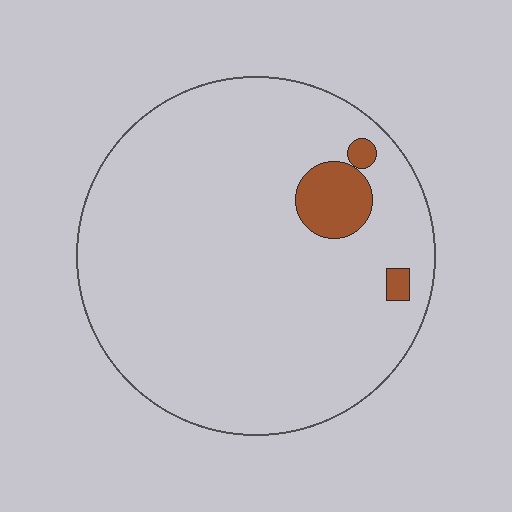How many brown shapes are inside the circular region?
3.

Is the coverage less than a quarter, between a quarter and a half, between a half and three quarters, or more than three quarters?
Less than a quarter.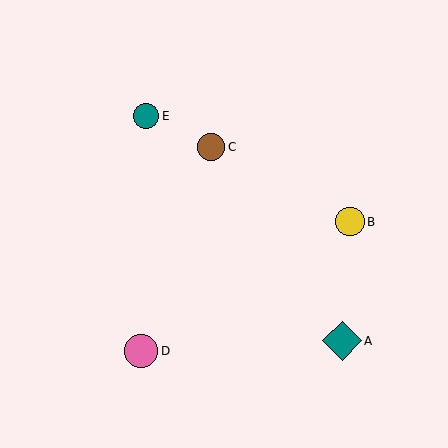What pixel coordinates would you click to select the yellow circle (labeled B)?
Click at (350, 222) to select the yellow circle B.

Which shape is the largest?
The teal diamond (labeled A) is the largest.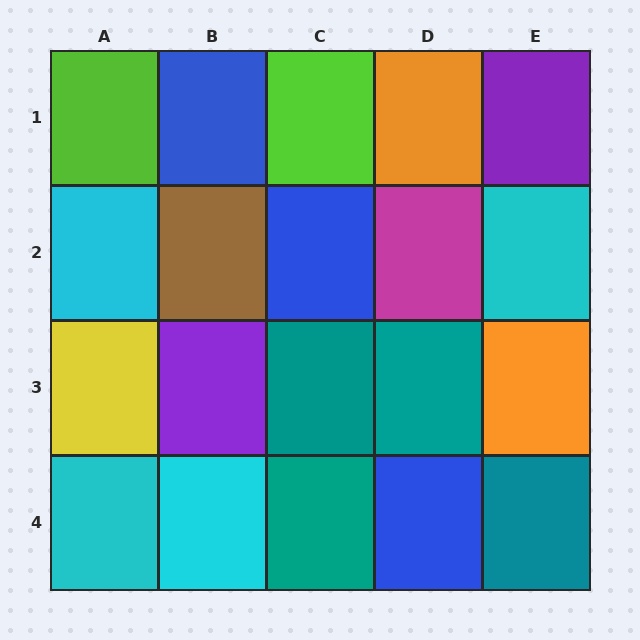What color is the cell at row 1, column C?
Lime.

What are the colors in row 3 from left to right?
Yellow, purple, teal, teal, orange.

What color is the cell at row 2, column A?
Cyan.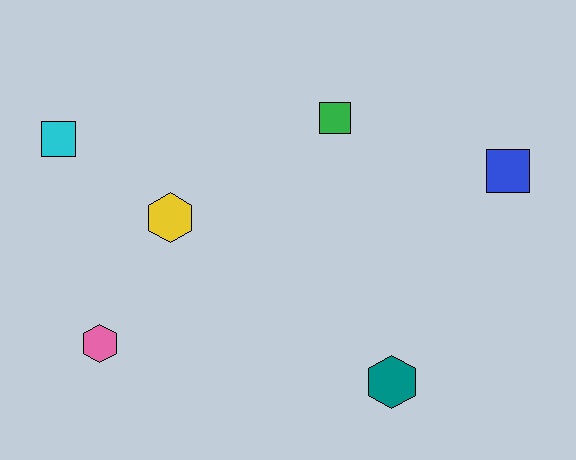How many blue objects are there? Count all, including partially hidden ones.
There is 1 blue object.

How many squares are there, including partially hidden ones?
There are 3 squares.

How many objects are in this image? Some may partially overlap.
There are 6 objects.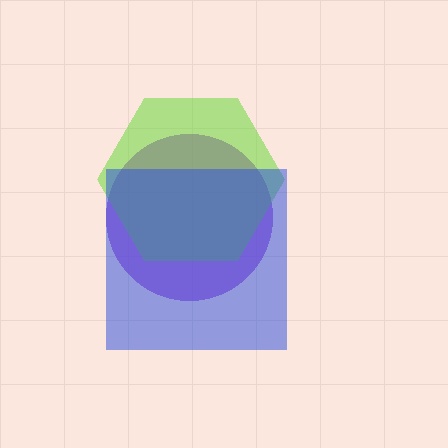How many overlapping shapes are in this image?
There are 3 overlapping shapes in the image.